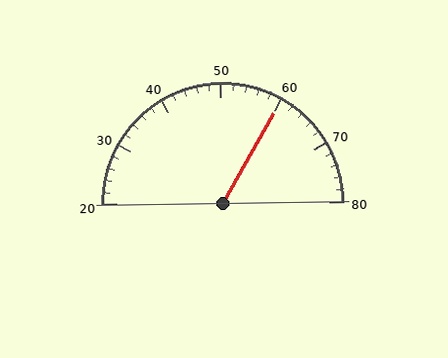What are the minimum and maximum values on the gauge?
The gauge ranges from 20 to 80.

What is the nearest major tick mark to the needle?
The nearest major tick mark is 60.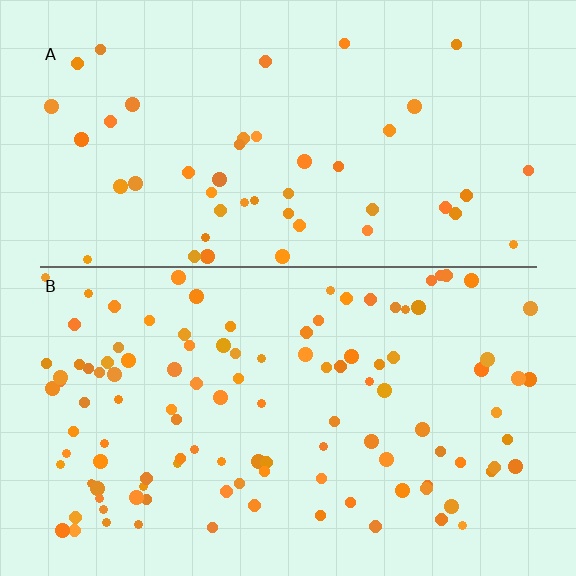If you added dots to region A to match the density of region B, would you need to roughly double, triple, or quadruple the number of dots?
Approximately double.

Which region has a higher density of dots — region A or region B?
B (the bottom).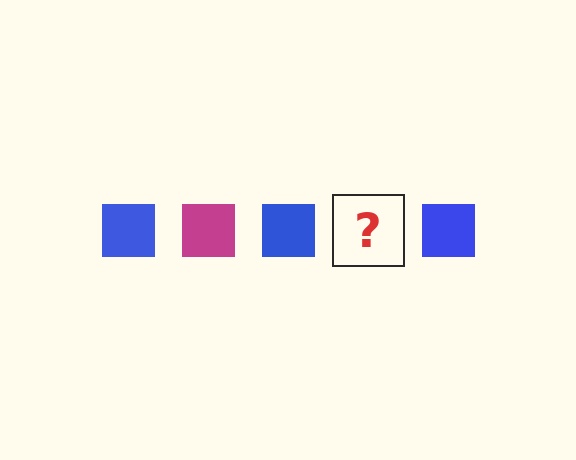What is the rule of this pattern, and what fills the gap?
The rule is that the pattern cycles through blue, magenta squares. The gap should be filled with a magenta square.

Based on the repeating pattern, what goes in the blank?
The blank should be a magenta square.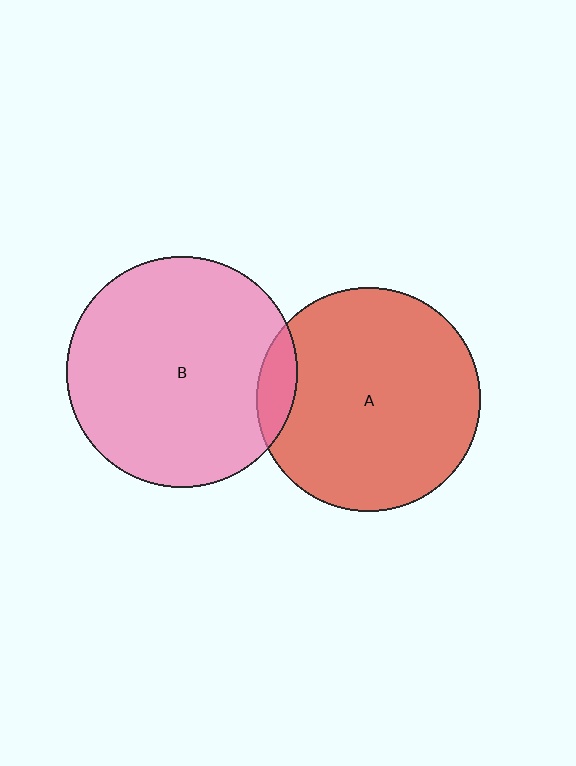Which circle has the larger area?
Circle B (pink).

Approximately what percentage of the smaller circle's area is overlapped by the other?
Approximately 10%.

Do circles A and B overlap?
Yes.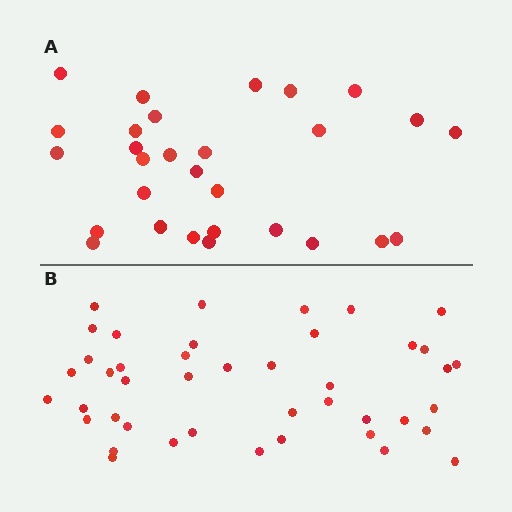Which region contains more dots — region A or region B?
Region B (the bottom region) has more dots.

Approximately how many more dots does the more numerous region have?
Region B has approximately 15 more dots than region A.